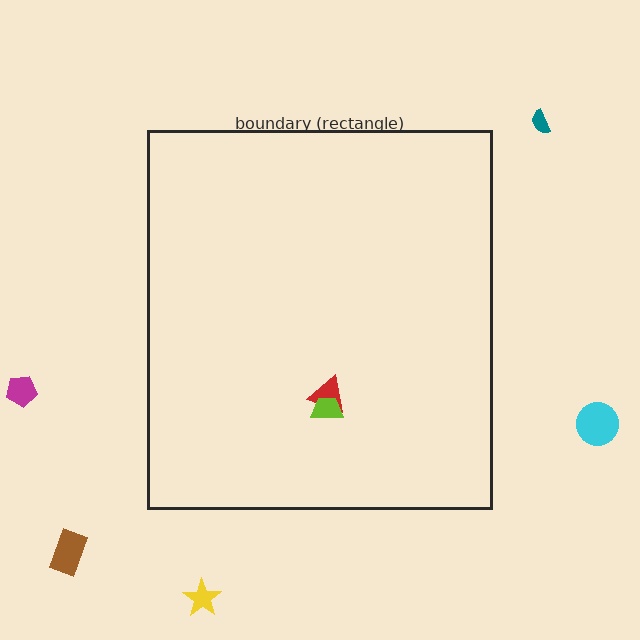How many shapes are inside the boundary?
2 inside, 5 outside.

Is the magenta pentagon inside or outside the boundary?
Outside.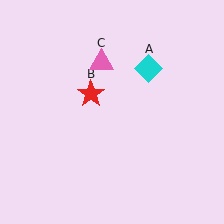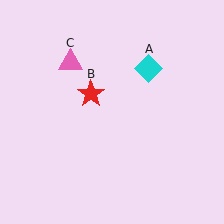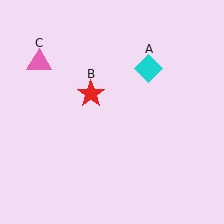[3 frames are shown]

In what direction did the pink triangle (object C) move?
The pink triangle (object C) moved left.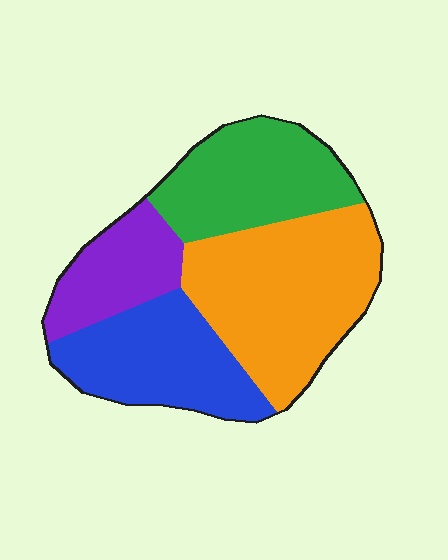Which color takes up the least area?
Purple, at roughly 15%.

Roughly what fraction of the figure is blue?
Blue takes up about one quarter (1/4) of the figure.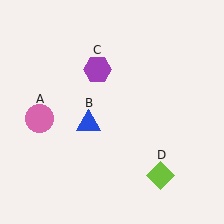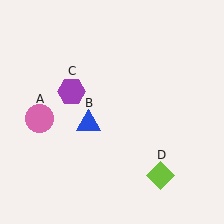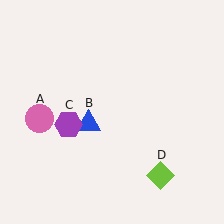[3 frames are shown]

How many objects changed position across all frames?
1 object changed position: purple hexagon (object C).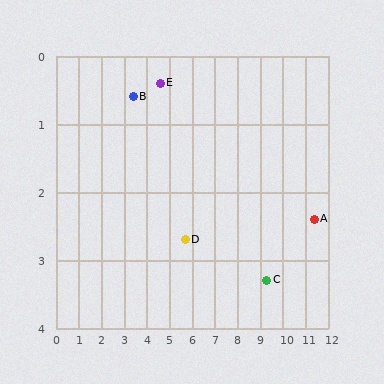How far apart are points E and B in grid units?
Points E and B are about 1.2 grid units apart.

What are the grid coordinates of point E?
Point E is at approximately (4.6, 0.4).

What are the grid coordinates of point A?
Point A is at approximately (11.4, 2.4).